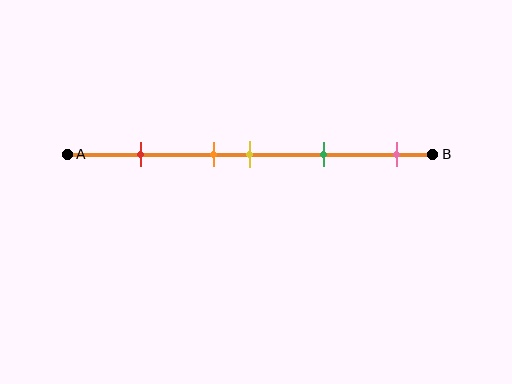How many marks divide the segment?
There are 5 marks dividing the segment.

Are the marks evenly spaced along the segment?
No, the marks are not evenly spaced.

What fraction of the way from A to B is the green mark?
The green mark is approximately 70% (0.7) of the way from A to B.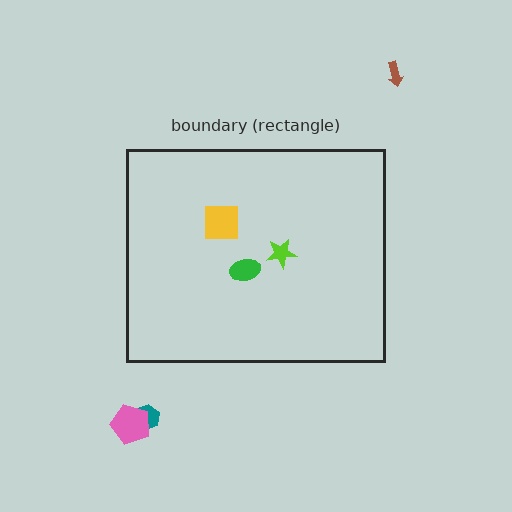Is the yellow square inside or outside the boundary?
Inside.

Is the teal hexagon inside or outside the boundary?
Outside.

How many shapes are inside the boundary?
3 inside, 3 outside.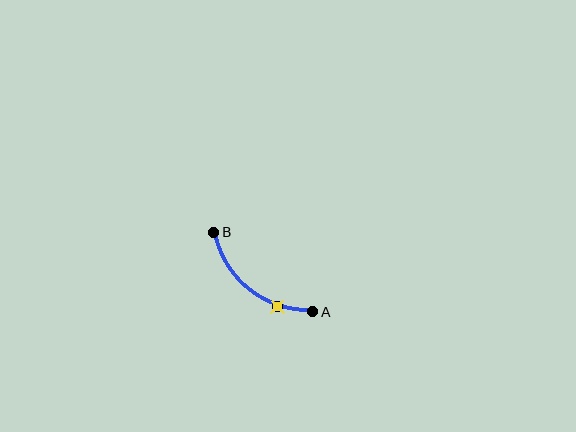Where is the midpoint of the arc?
The arc midpoint is the point on the curve farthest from the straight line joining A and B. It sits below and to the left of that line.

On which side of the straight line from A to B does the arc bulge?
The arc bulges below and to the left of the straight line connecting A and B.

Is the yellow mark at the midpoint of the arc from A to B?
No. The yellow mark lies on the arc but is closer to endpoint A. The arc midpoint would be at the point on the curve equidistant along the arc from both A and B.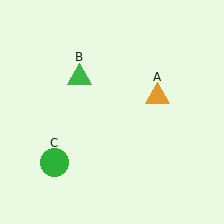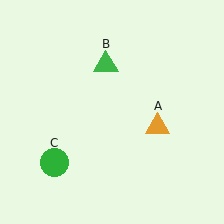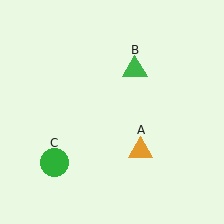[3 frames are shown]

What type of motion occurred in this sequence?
The orange triangle (object A), green triangle (object B) rotated clockwise around the center of the scene.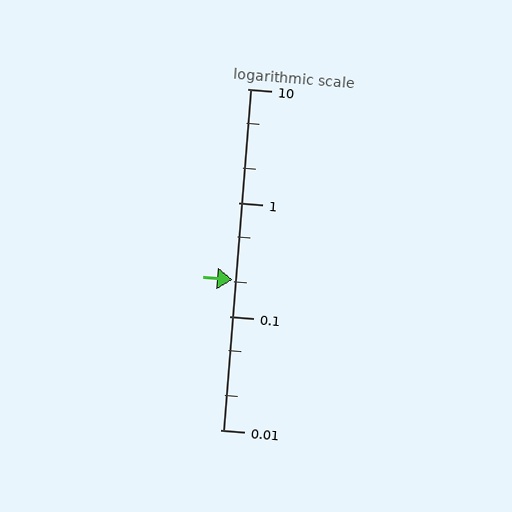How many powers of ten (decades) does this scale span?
The scale spans 3 decades, from 0.01 to 10.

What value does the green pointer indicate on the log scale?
The pointer indicates approximately 0.21.